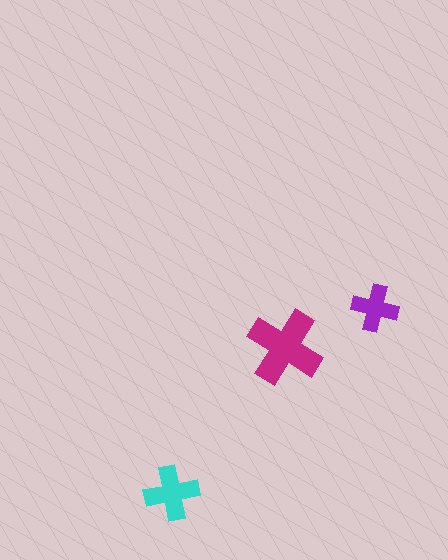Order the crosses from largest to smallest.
the magenta one, the cyan one, the purple one.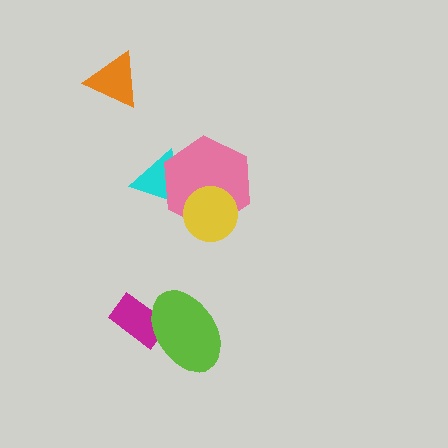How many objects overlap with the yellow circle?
1 object overlaps with the yellow circle.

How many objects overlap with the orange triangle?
0 objects overlap with the orange triangle.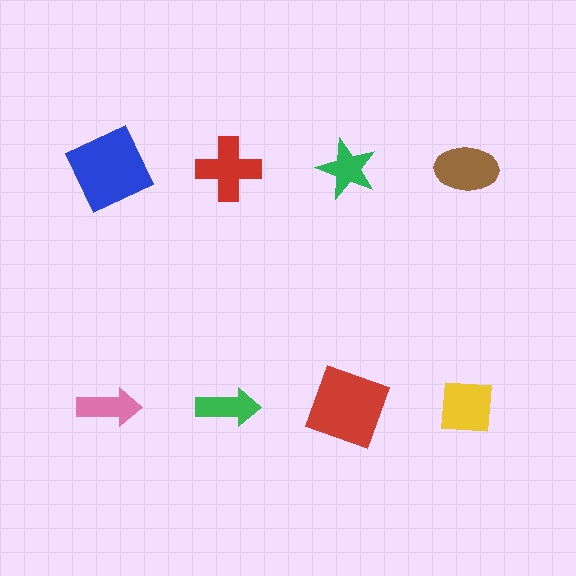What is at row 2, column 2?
A green arrow.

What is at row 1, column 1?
A blue square.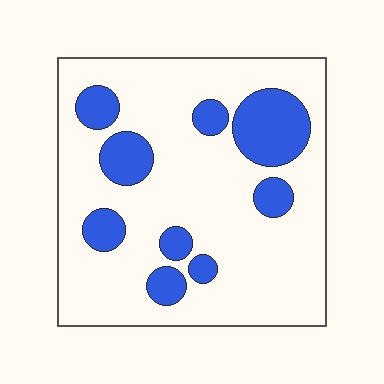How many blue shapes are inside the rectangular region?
9.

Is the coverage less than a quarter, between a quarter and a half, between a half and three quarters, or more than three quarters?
Less than a quarter.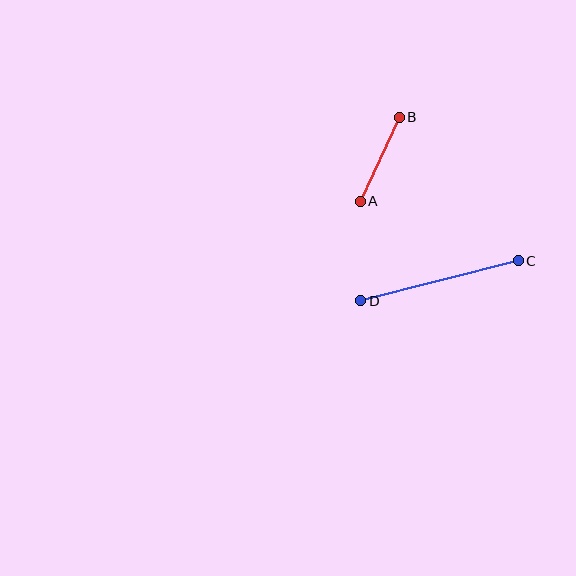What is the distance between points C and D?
The distance is approximately 163 pixels.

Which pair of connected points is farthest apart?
Points C and D are farthest apart.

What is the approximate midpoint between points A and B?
The midpoint is at approximately (380, 159) pixels.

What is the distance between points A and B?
The distance is approximately 92 pixels.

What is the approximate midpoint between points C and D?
The midpoint is at approximately (440, 281) pixels.